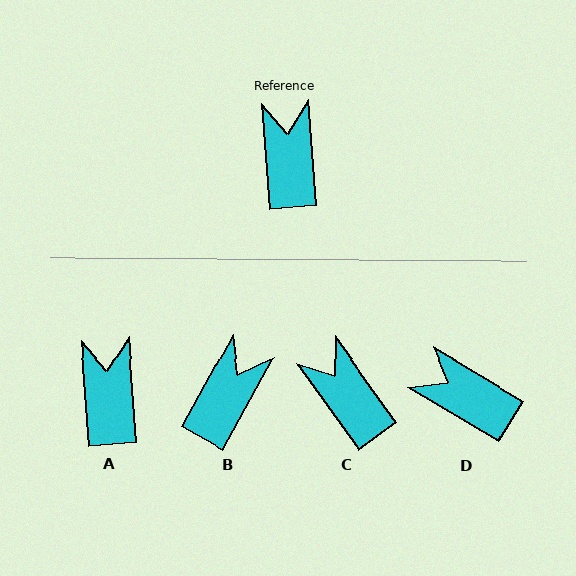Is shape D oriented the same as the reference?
No, it is off by about 55 degrees.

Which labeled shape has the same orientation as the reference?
A.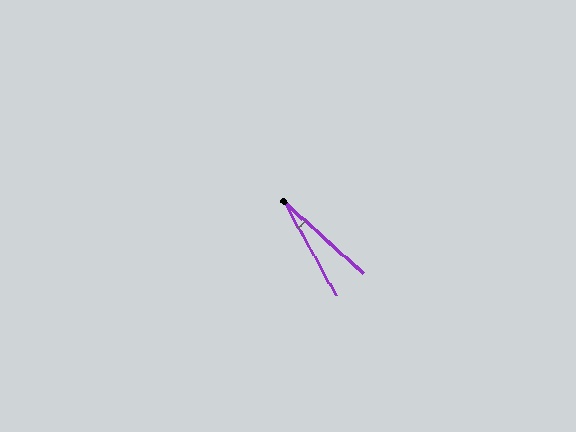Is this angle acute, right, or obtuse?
It is acute.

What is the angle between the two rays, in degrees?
Approximately 18 degrees.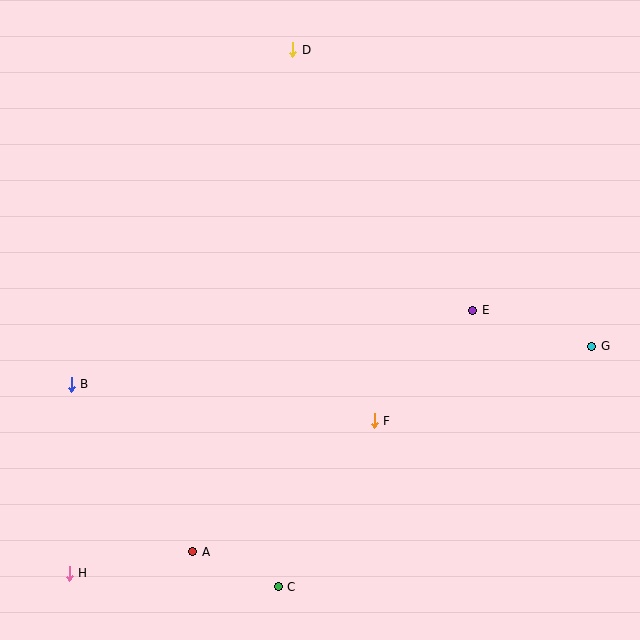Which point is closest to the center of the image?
Point F at (374, 421) is closest to the center.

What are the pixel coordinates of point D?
Point D is at (293, 50).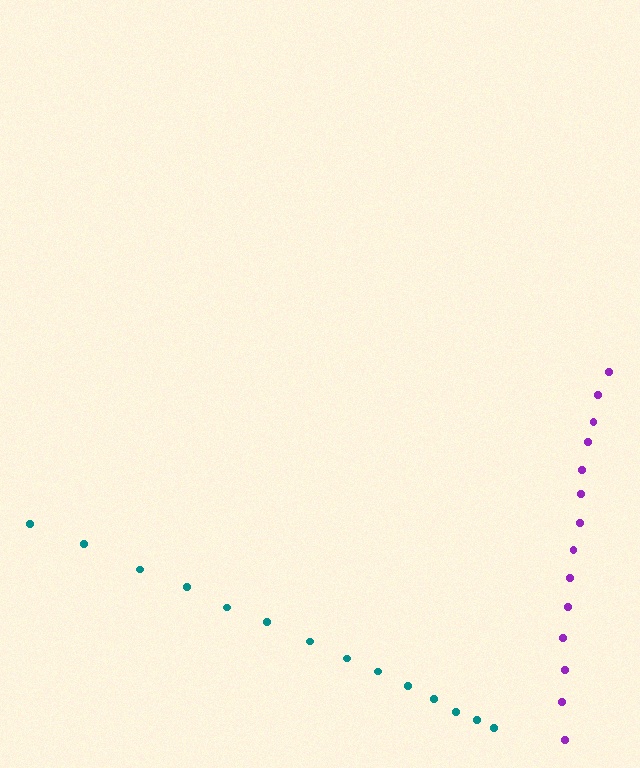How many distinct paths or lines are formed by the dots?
There are 2 distinct paths.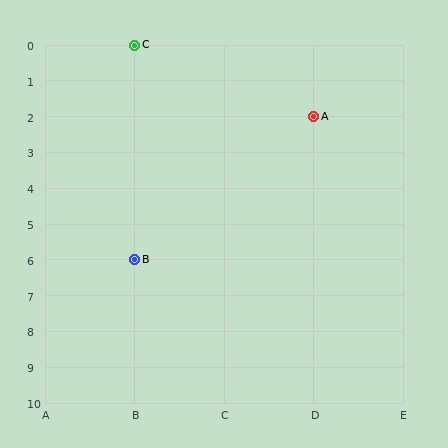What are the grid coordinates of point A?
Point A is at grid coordinates (D, 2).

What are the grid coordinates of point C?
Point C is at grid coordinates (B, 0).